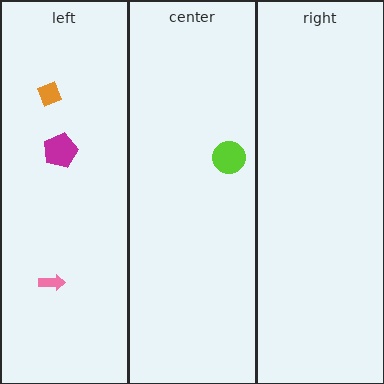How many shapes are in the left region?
3.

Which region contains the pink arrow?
The left region.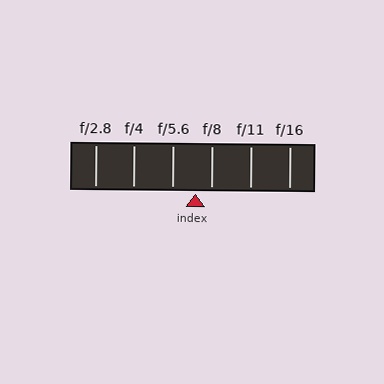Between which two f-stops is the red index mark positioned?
The index mark is between f/5.6 and f/8.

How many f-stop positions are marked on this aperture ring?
There are 6 f-stop positions marked.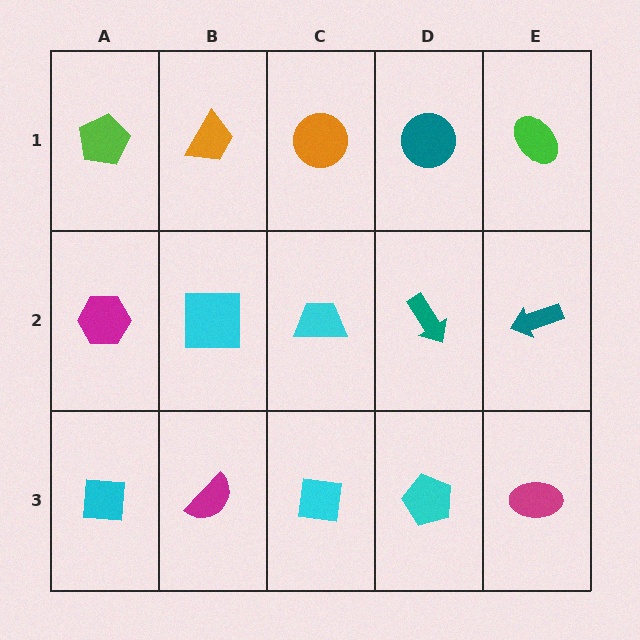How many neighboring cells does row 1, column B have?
3.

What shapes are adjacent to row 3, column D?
A teal arrow (row 2, column D), a cyan square (row 3, column C), a magenta ellipse (row 3, column E).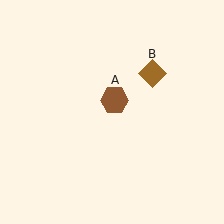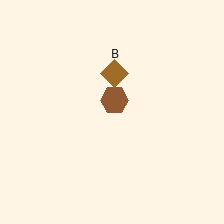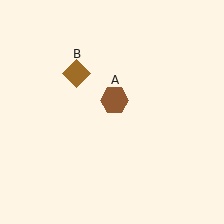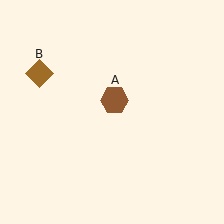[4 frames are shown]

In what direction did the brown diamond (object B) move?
The brown diamond (object B) moved left.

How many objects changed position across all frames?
1 object changed position: brown diamond (object B).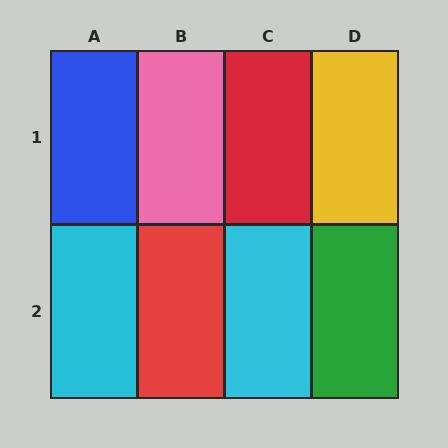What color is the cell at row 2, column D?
Green.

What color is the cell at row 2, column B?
Red.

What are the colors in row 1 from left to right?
Blue, pink, red, yellow.